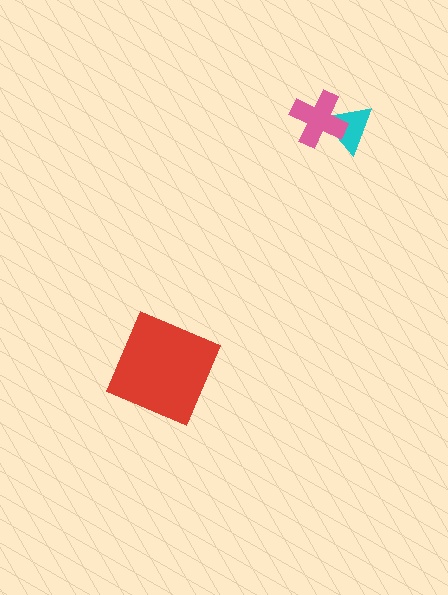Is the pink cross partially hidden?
No, no other shape covers it.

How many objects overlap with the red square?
0 objects overlap with the red square.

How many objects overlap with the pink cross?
1 object overlaps with the pink cross.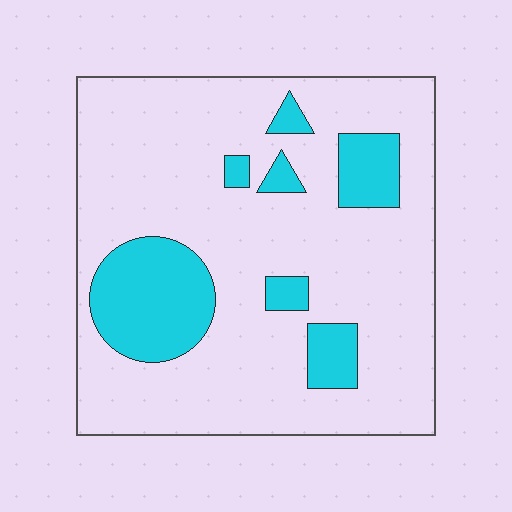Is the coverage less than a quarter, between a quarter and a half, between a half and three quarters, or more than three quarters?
Less than a quarter.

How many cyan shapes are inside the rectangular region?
7.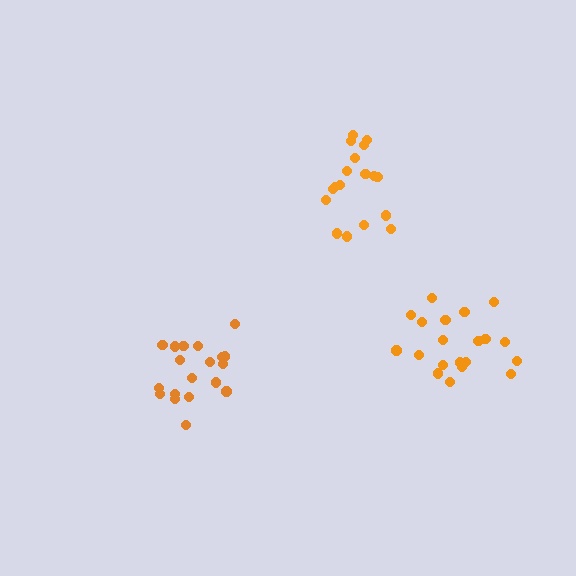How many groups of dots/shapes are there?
There are 3 groups.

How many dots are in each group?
Group 1: 18 dots, Group 2: 20 dots, Group 3: 19 dots (57 total).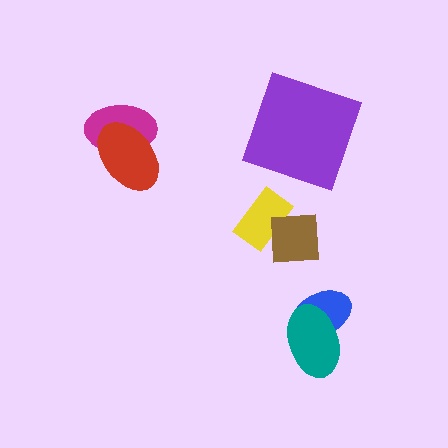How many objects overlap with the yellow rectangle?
1 object overlaps with the yellow rectangle.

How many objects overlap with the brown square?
1 object overlaps with the brown square.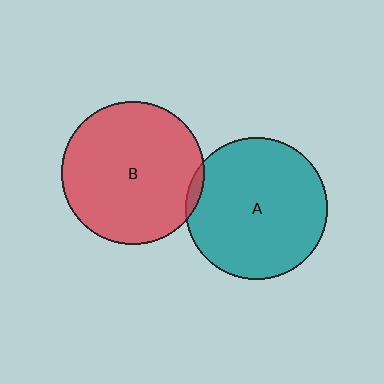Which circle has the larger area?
Circle B (red).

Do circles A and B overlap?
Yes.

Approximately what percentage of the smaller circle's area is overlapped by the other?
Approximately 5%.